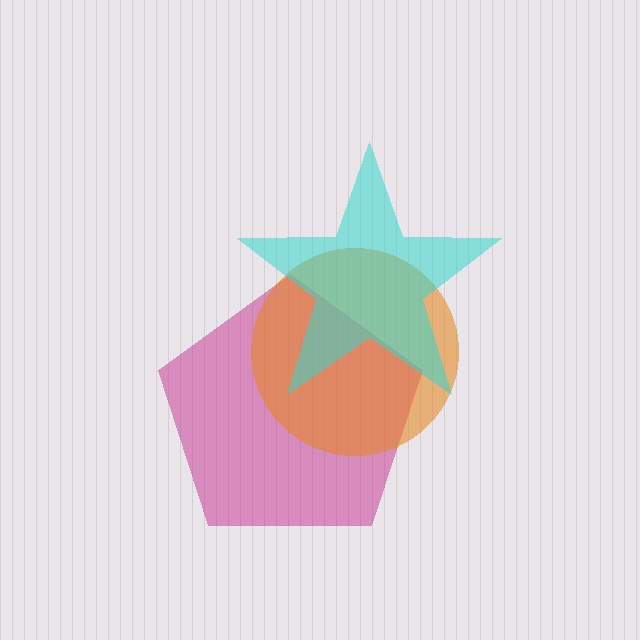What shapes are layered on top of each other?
The layered shapes are: a magenta pentagon, an orange circle, a cyan star.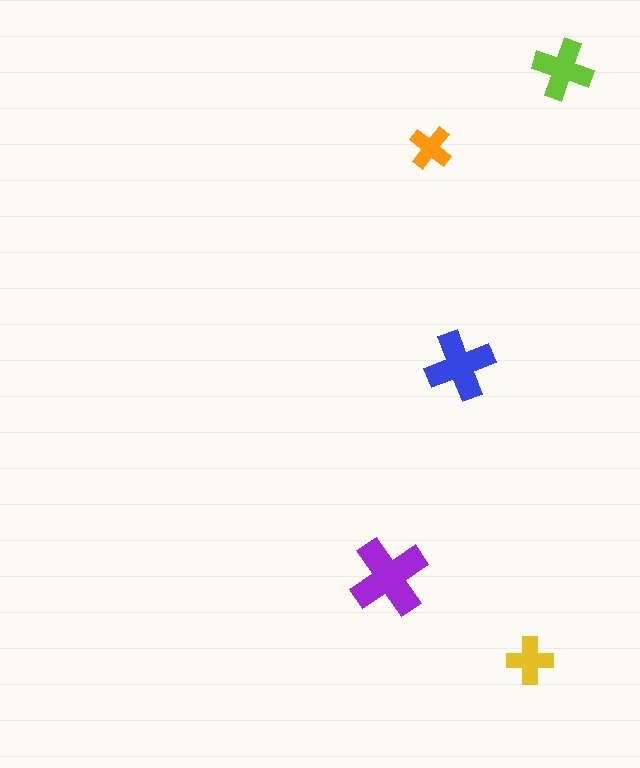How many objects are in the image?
There are 5 objects in the image.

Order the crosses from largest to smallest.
the purple one, the blue one, the lime one, the yellow one, the orange one.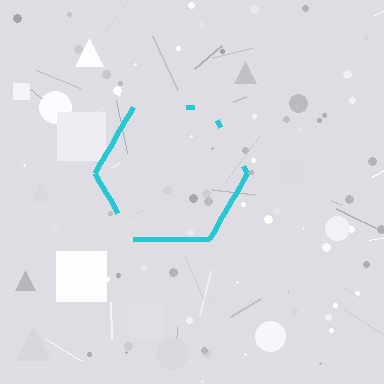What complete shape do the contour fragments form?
The contour fragments form a hexagon.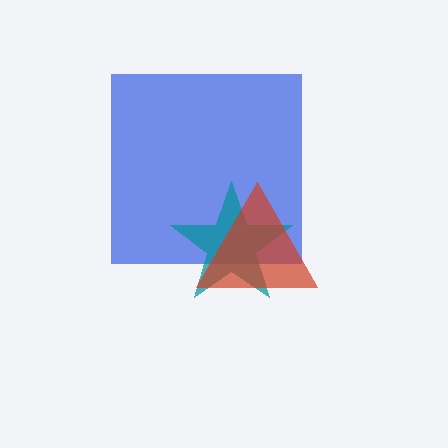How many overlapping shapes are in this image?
There are 3 overlapping shapes in the image.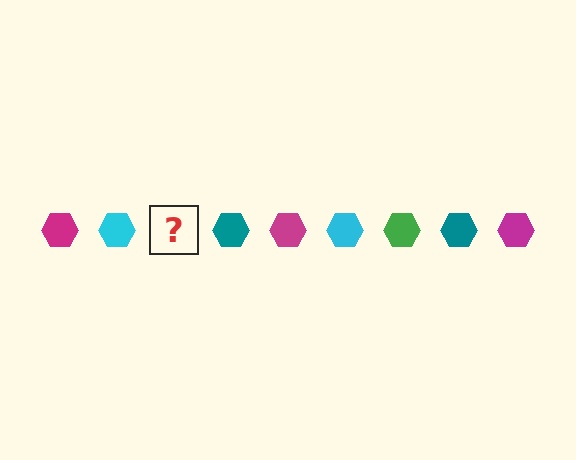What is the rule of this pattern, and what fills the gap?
The rule is that the pattern cycles through magenta, cyan, green, teal hexagons. The gap should be filled with a green hexagon.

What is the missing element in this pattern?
The missing element is a green hexagon.